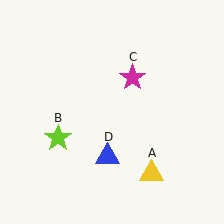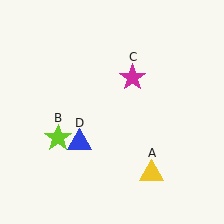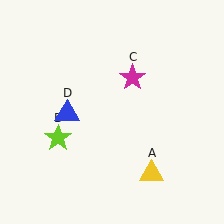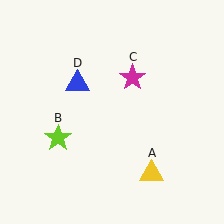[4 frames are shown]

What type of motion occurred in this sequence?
The blue triangle (object D) rotated clockwise around the center of the scene.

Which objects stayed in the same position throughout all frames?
Yellow triangle (object A) and lime star (object B) and magenta star (object C) remained stationary.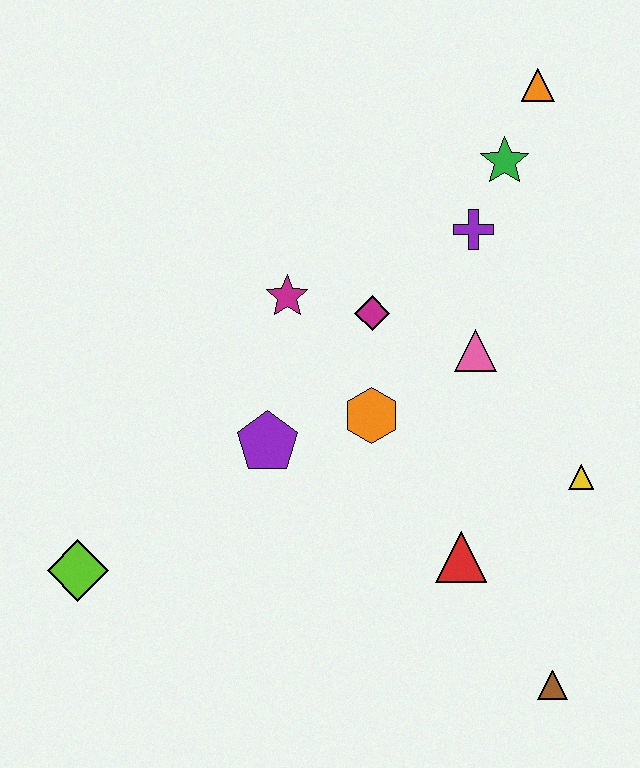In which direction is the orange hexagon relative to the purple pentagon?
The orange hexagon is to the right of the purple pentagon.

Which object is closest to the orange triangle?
The green star is closest to the orange triangle.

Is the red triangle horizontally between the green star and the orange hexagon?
Yes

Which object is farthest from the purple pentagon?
The orange triangle is farthest from the purple pentagon.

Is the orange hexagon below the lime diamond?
No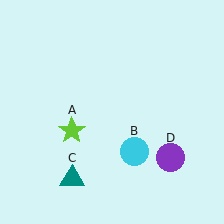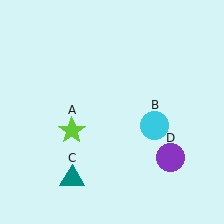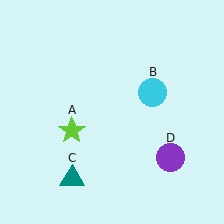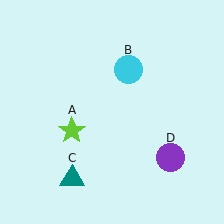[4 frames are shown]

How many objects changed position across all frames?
1 object changed position: cyan circle (object B).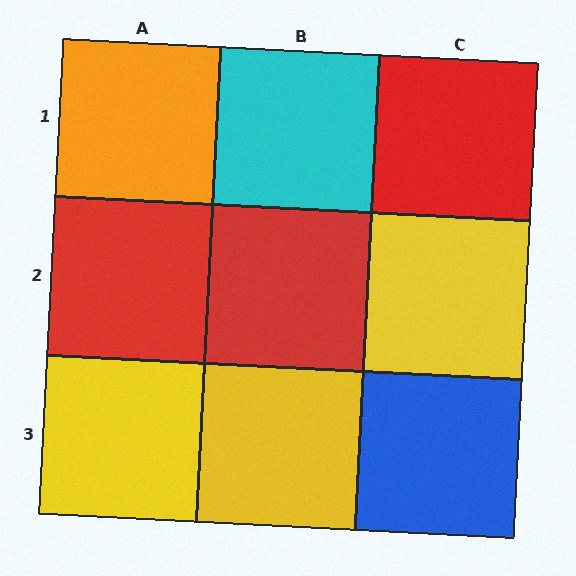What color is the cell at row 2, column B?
Red.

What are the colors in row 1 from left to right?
Orange, cyan, red.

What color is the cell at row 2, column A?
Red.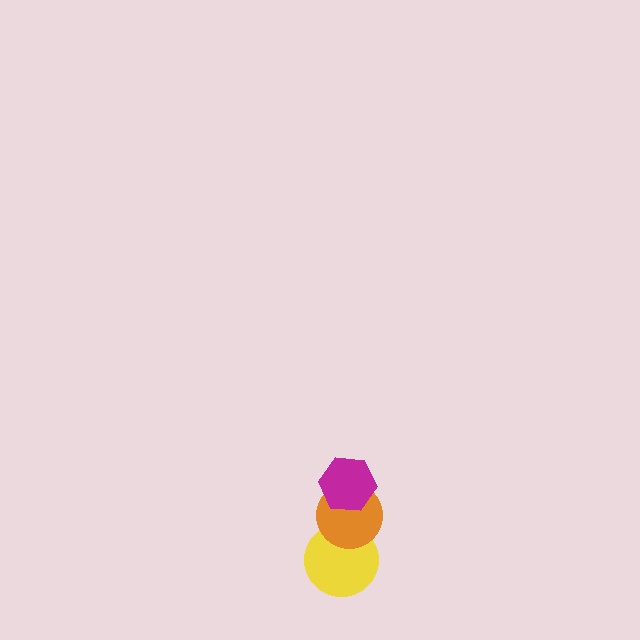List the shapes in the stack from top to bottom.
From top to bottom: the magenta hexagon, the orange circle, the yellow circle.